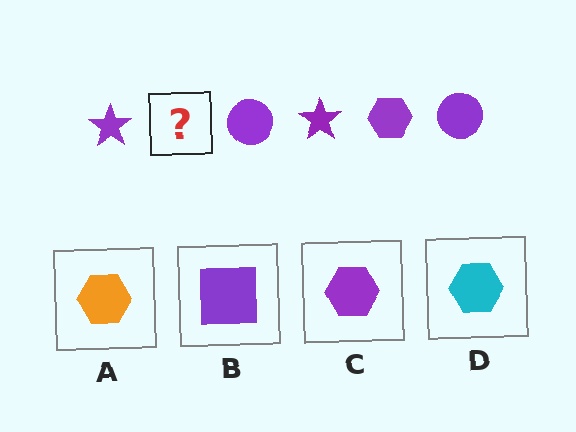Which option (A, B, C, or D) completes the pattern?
C.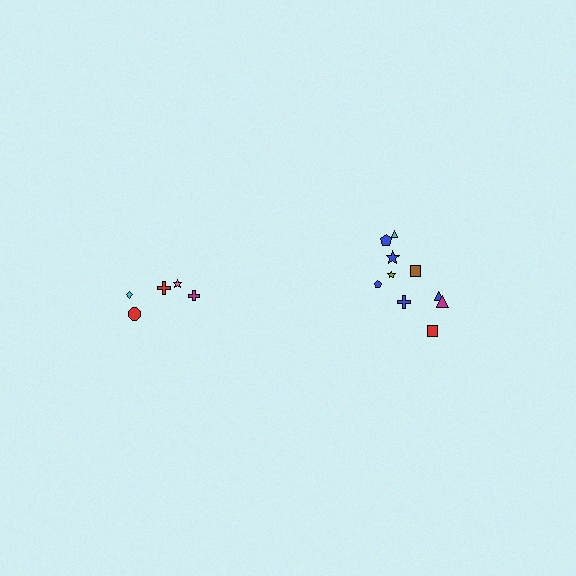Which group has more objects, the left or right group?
The right group.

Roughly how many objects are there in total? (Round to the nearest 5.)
Roughly 15 objects in total.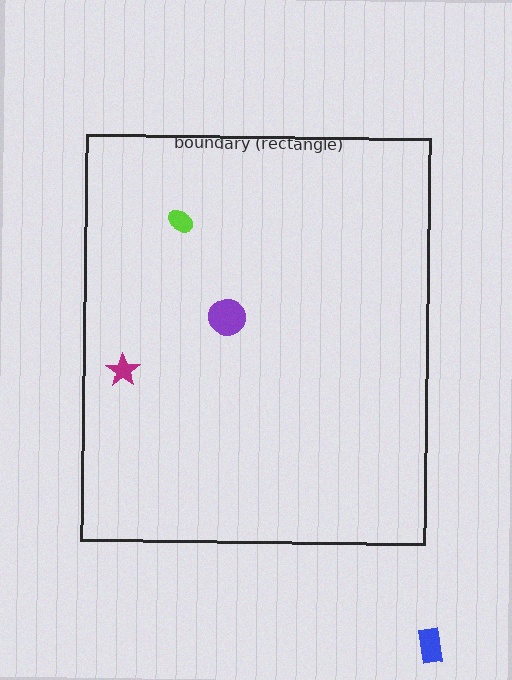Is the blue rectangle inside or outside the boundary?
Outside.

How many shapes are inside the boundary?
3 inside, 1 outside.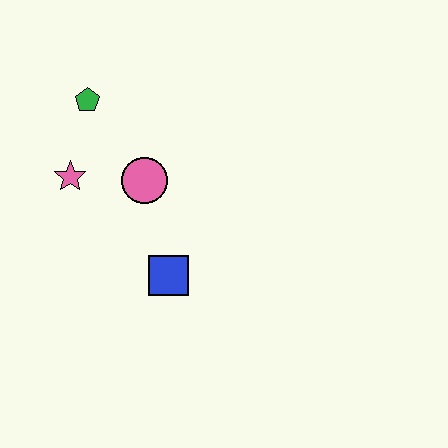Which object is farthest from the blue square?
The green pentagon is farthest from the blue square.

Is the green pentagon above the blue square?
Yes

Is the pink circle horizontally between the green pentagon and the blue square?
Yes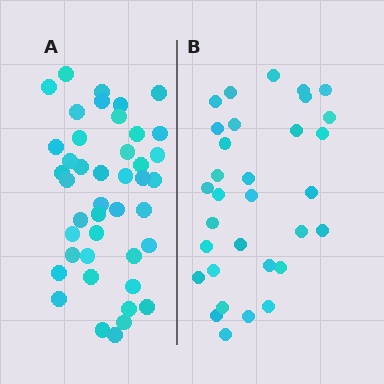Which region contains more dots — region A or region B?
Region A (the left region) has more dots.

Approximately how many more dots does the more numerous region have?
Region A has roughly 12 or so more dots than region B.